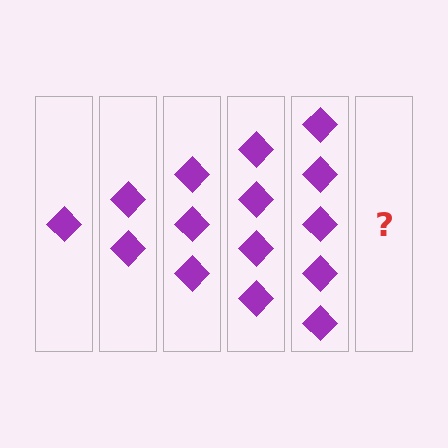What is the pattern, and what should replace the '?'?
The pattern is that each step adds one more diamond. The '?' should be 6 diamonds.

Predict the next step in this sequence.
The next step is 6 diamonds.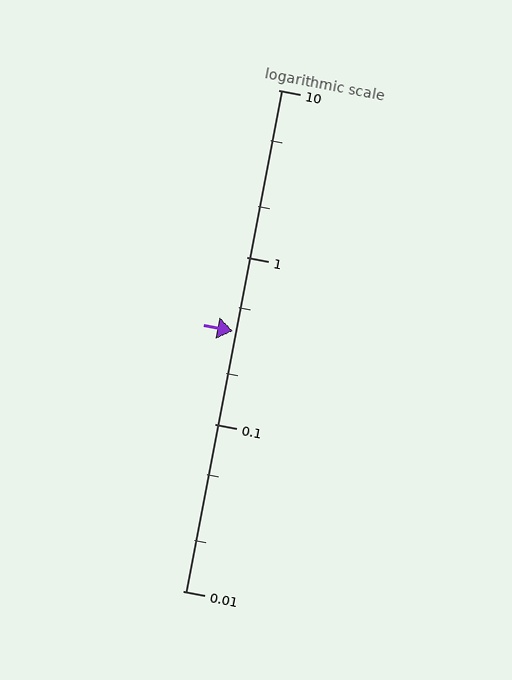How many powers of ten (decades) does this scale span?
The scale spans 3 decades, from 0.01 to 10.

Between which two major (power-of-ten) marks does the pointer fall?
The pointer is between 0.1 and 1.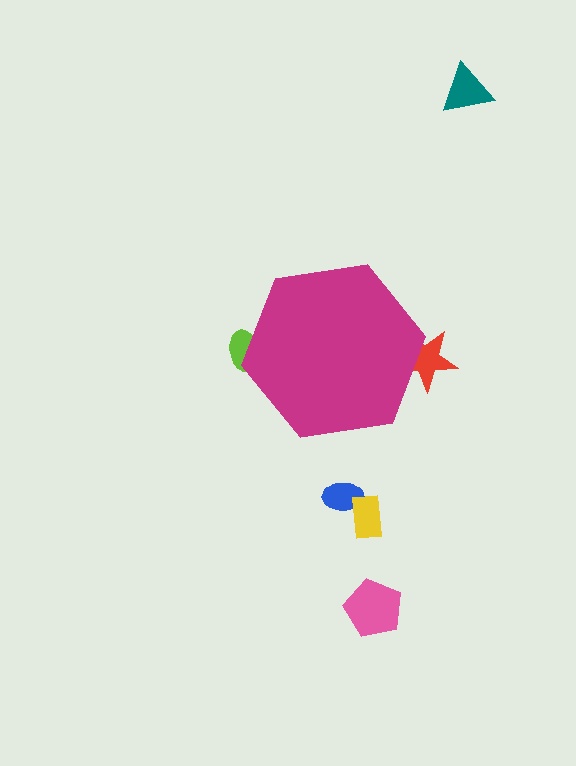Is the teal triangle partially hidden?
No, the teal triangle is fully visible.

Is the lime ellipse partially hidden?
Yes, the lime ellipse is partially hidden behind the magenta hexagon.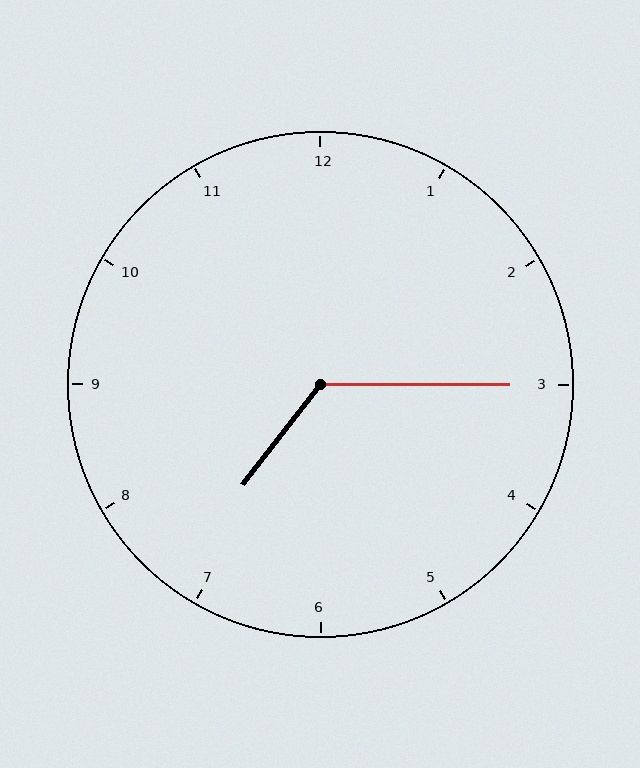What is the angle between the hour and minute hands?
Approximately 128 degrees.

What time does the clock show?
7:15.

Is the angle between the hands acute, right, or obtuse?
It is obtuse.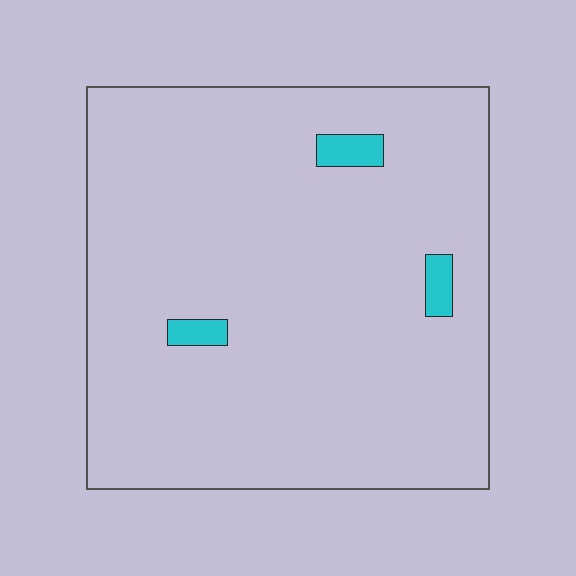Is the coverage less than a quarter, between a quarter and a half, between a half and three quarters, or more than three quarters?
Less than a quarter.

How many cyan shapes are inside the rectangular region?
3.